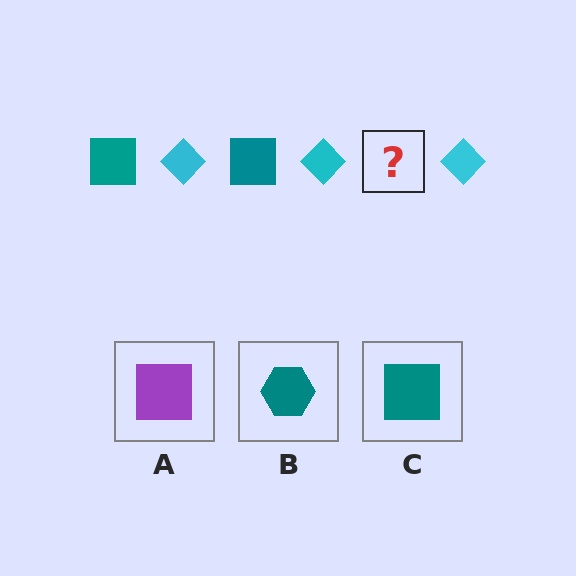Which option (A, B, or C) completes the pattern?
C.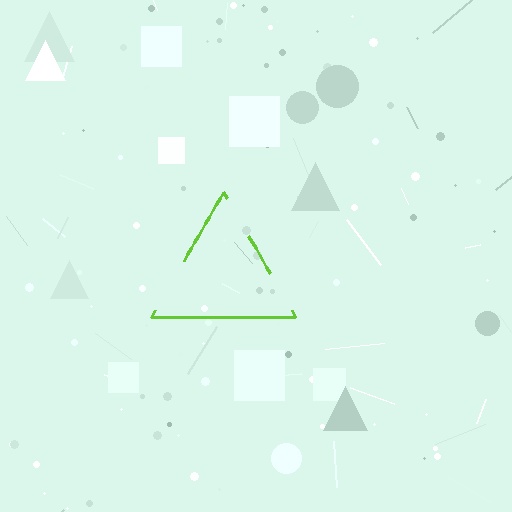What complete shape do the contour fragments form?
The contour fragments form a triangle.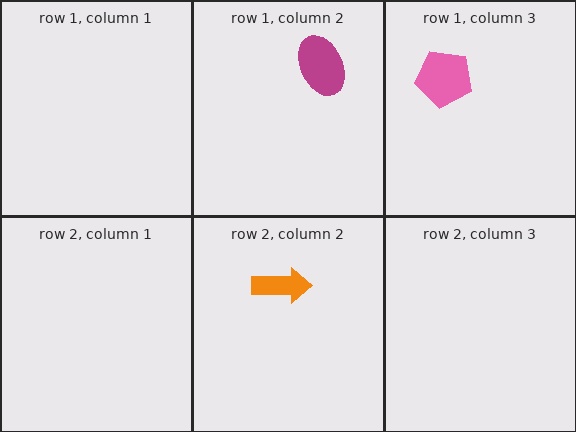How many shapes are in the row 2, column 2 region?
1.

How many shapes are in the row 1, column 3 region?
1.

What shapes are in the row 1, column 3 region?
The pink pentagon.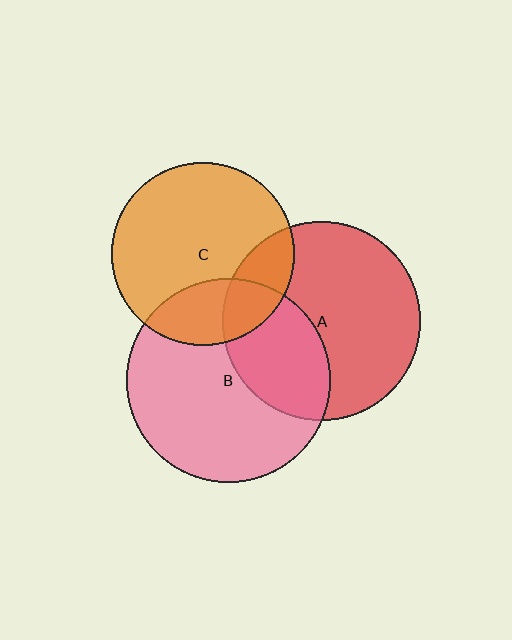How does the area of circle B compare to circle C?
Approximately 1.2 times.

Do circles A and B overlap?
Yes.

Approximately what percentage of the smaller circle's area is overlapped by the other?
Approximately 35%.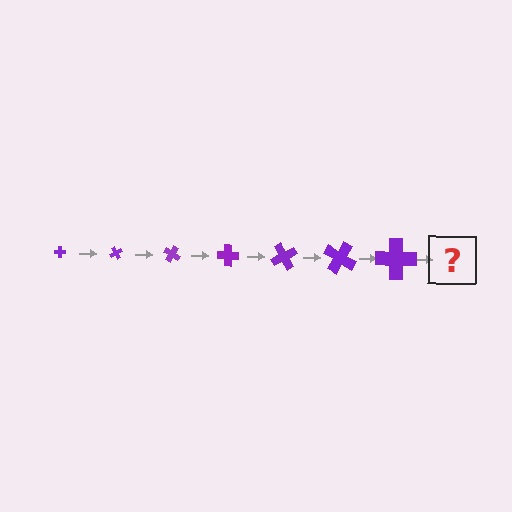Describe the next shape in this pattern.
It should be a cross, larger than the previous one and rotated 420 degrees from the start.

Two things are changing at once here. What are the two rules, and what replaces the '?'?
The two rules are that the cross grows larger each step and it rotates 60 degrees each step. The '?' should be a cross, larger than the previous one and rotated 420 degrees from the start.